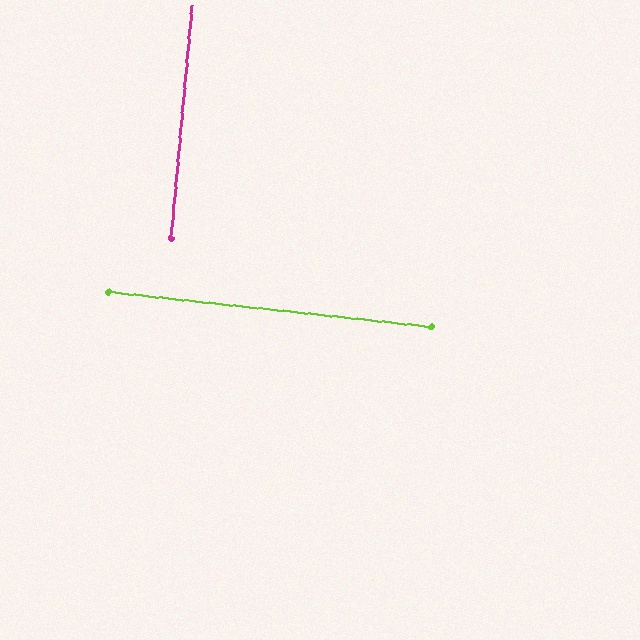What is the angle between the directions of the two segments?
Approximately 89 degrees.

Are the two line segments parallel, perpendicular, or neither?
Perpendicular — they meet at approximately 89°.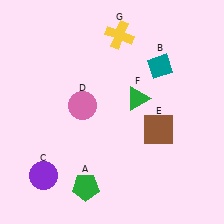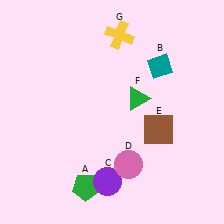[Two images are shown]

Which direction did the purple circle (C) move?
The purple circle (C) moved right.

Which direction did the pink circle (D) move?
The pink circle (D) moved down.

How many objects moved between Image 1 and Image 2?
2 objects moved between the two images.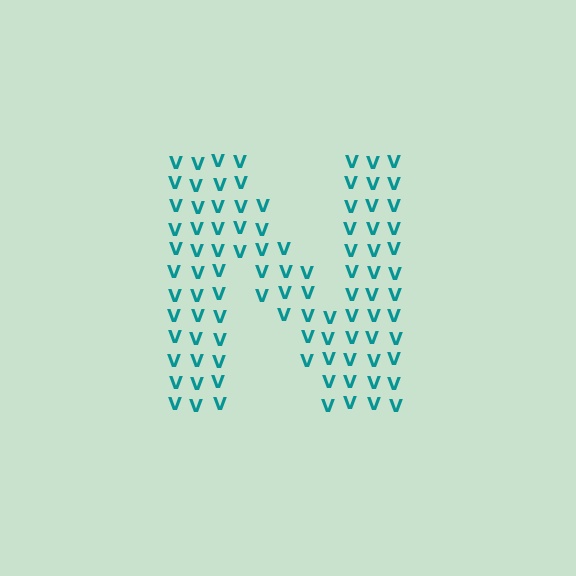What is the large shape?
The large shape is the letter N.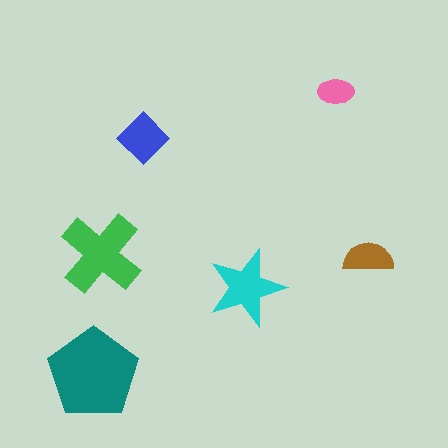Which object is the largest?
The teal pentagon.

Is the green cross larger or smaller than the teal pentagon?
Smaller.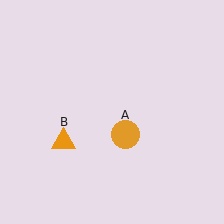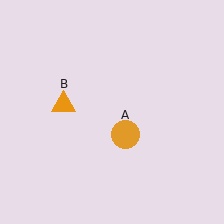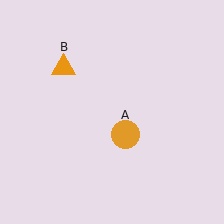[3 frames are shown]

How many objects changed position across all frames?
1 object changed position: orange triangle (object B).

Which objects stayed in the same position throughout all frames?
Orange circle (object A) remained stationary.